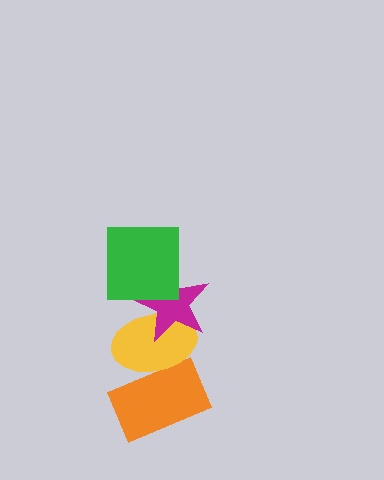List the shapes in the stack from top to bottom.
From top to bottom: the green square, the magenta star, the yellow ellipse, the orange rectangle.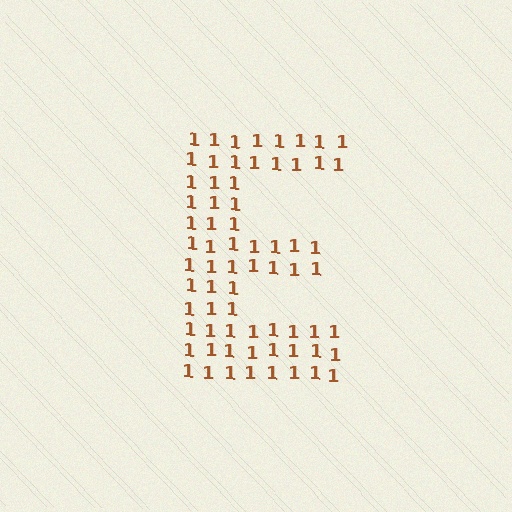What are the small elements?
The small elements are digit 1's.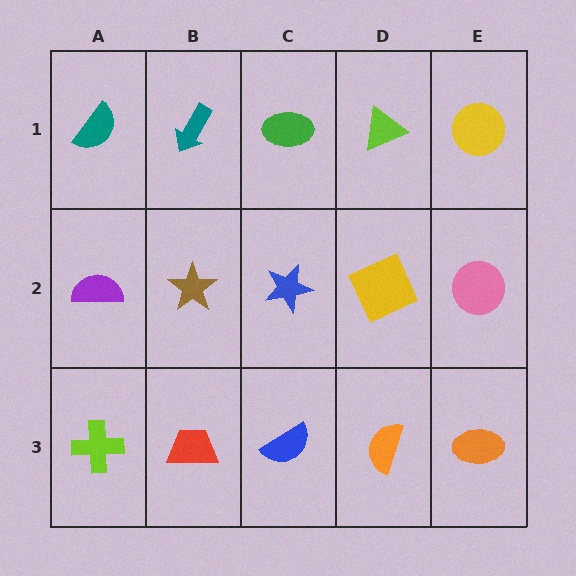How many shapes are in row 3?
5 shapes.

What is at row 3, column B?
A red trapezoid.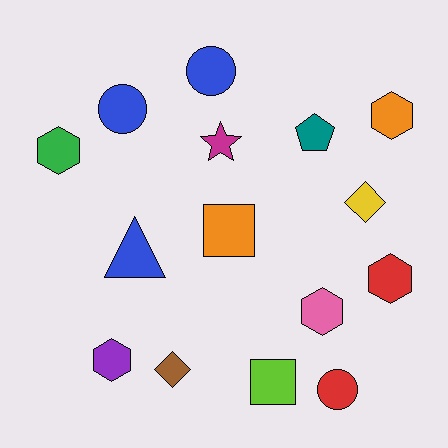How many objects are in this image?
There are 15 objects.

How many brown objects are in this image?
There is 1 brown object.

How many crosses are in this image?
There are no crosses.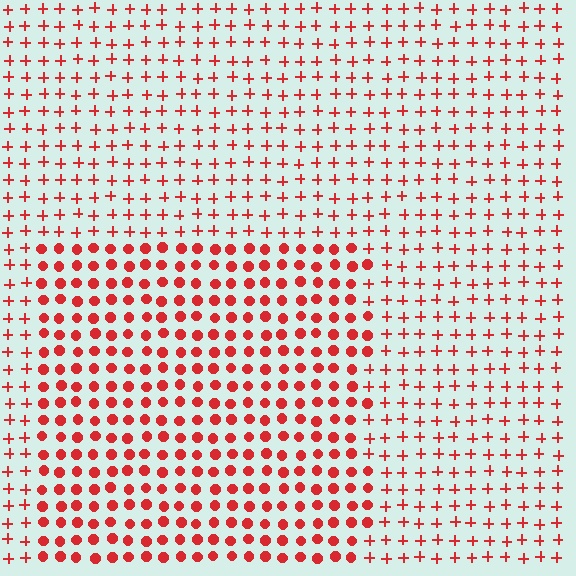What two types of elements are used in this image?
The image uses circles inside the rectangle region and plus signs outside it.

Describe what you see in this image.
The image is filled with small red elements arranged in a uniform grid. A rectangle-shaped region contains circles, while the surrounding area contains plus signs. The boundary is defined purely by the change in element shape.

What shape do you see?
I see a rectangle.